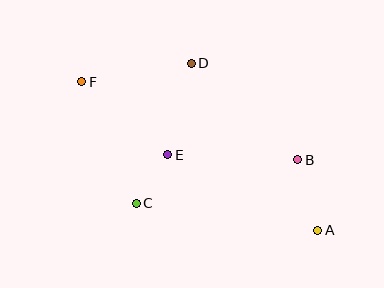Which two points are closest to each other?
Points C and E are closest to each other.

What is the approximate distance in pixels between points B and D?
The distance between B and D is approximately 144 pixels.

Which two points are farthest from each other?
Points A and F are farthest from each other.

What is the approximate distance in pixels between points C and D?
The distance between C and D is approximately 150 pixels.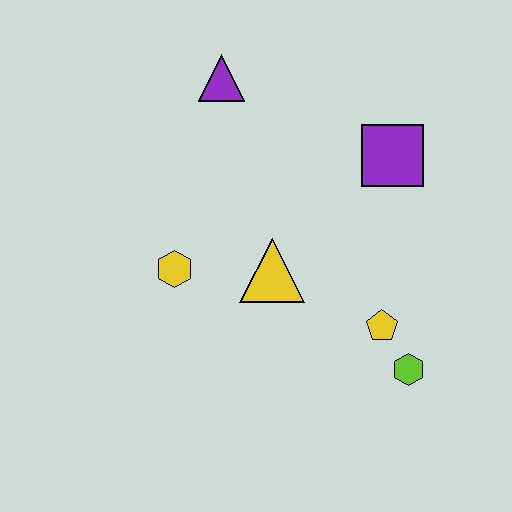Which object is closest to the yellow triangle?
The yellow hexagon is closest to the yellow triangle.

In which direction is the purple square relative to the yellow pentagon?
The purple square is above the yellow pentagon.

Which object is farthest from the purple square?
The yellow hexagon is farthest from the purple square.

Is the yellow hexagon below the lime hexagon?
No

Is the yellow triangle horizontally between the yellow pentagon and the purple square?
No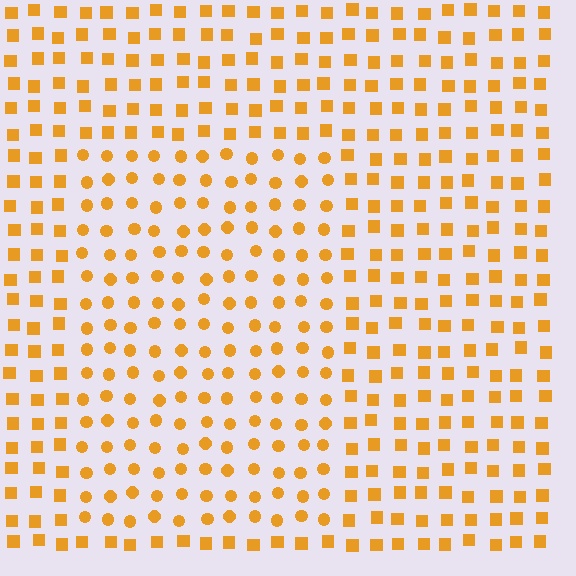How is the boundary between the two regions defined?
The boundary is defined by a change in element shape: circles inside vs. squares outside. All elements share the same color and spacing.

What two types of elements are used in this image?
The image uses circles inside the rectangle region and squares outside it.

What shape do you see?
I see a rectangle.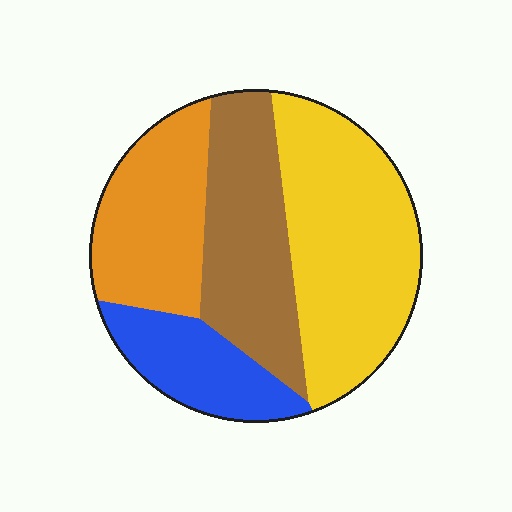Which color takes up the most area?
Yellow, at roughly 35%.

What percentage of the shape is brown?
Brown takes up about one quarter (1/4) of the shape.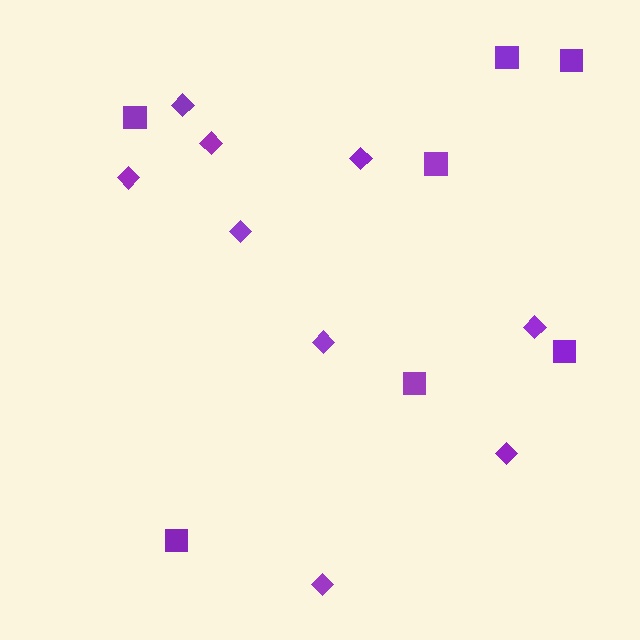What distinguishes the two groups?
There are 2 groups: one group of squares (7) and one group of diamonds (9).